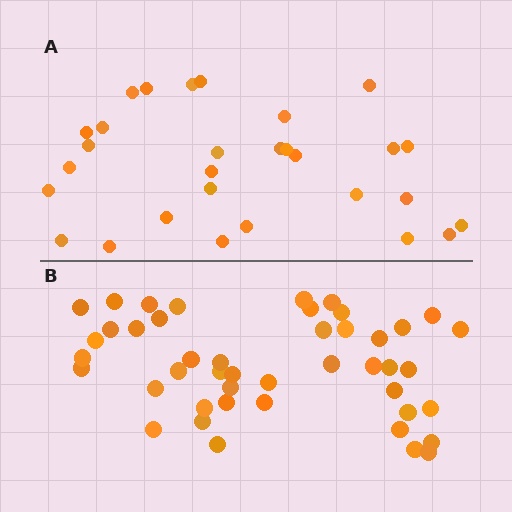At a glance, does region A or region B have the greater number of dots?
Region B (the bottom region) has more dots.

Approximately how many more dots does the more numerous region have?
Region B has approximately 15 more dots than region A.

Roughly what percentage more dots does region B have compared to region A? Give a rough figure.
About 55% more.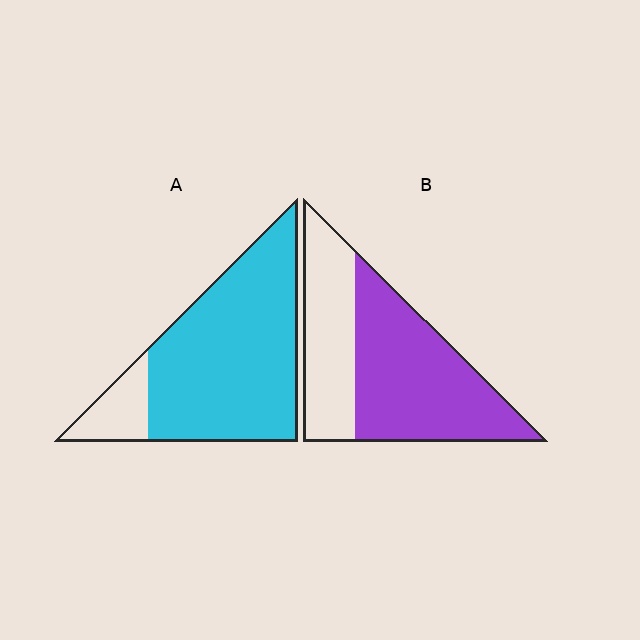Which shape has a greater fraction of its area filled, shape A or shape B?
Shape A.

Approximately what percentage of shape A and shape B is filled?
A is approximately 85% and B is approximately 60%.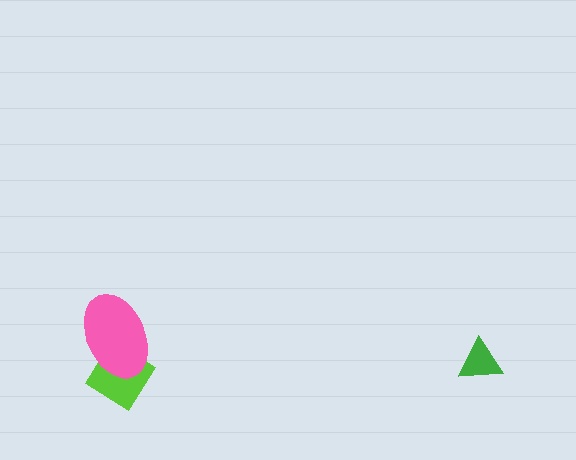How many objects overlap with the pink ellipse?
1 object overlaps with the pink ellipse.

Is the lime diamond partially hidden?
Yes, it is partially covered by another shape.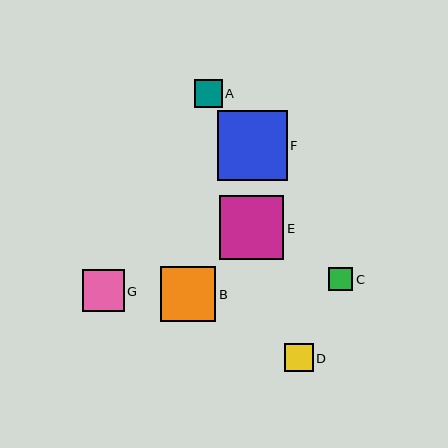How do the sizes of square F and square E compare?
Square F and square E are approximately the same size.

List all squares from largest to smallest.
From largest to smallest: F, E, B, G, D, A, C.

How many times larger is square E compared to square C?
Square E is approximately 2.7 times the size of square C.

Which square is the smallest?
Square C is the smallest with a size of approximately 24 pixels.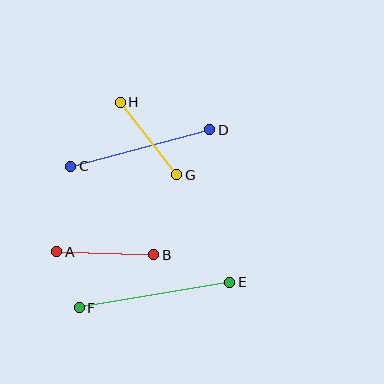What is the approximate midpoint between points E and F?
The midpoint is at approximately (155, 295) pixels.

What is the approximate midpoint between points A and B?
The midpoint is at approximately (105, 253) pixels.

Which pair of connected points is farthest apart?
Points E and F are farthest apart.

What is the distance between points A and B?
The distance is approximately 97 pixels.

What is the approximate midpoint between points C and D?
The midpoint is at approximately (140, 148) pixels.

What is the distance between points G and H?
The distance is approximately 92 pixels.